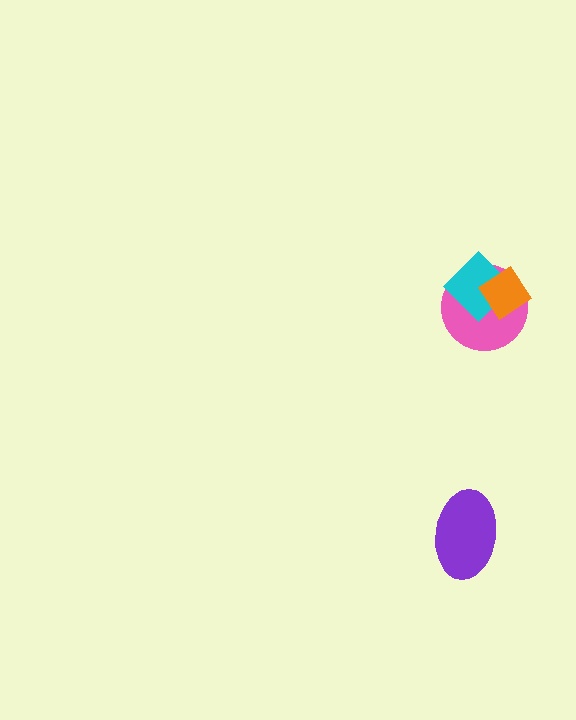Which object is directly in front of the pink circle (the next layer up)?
The cyan diamond is directly in front of the pink circle.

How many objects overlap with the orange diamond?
2 objects overlap with the orange diamond.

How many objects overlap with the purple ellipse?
0 objects overlap with the purple ellipse.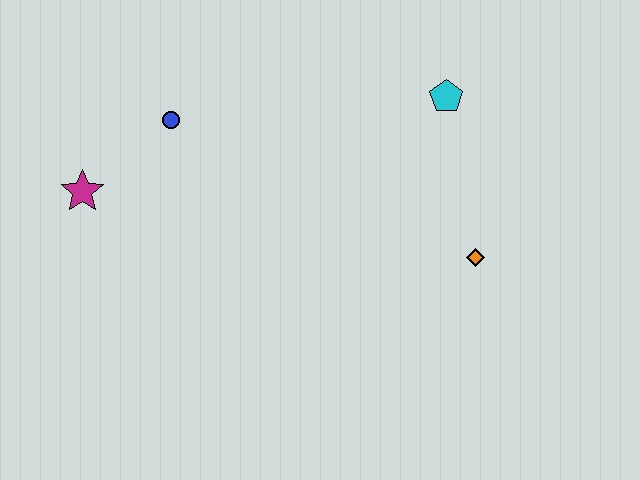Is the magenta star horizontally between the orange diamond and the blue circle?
No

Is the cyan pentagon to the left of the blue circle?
No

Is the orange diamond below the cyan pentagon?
Yes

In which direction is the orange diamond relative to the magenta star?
The orange diamond is to the right of the magenta star.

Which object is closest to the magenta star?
The blue circle is closest to the magenta star.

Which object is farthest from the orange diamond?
The magenta star is farthest from the orange diamond.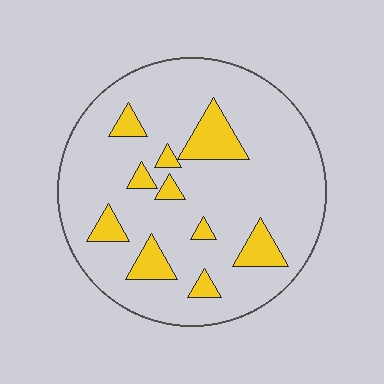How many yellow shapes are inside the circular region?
10.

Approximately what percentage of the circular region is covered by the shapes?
Approximately 15%.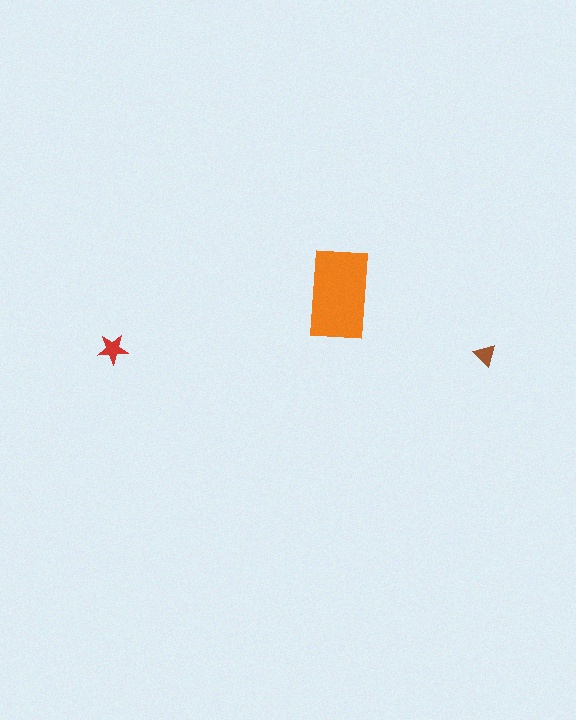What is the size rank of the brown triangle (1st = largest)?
3rd.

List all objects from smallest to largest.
The brown triangle, the red star, the orange rectangle.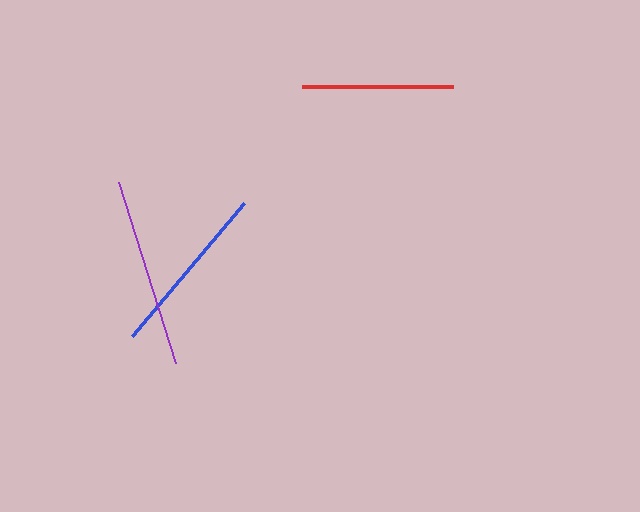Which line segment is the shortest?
The red line is the shortest at approximately 151 pixels.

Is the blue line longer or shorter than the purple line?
The purple line is longer than the blue line.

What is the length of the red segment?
The red segment is approximately 151 pixels long.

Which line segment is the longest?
The purple line is the longest at approximately 190 pixels.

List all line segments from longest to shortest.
From longest to shortest: purple, blue, red.